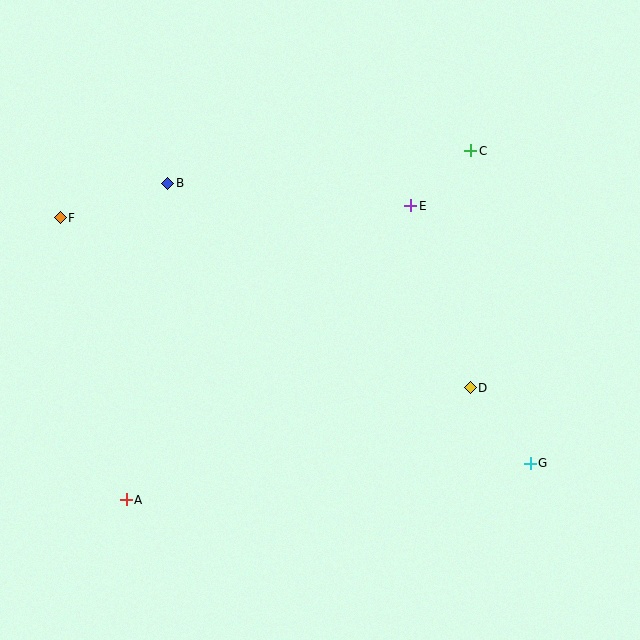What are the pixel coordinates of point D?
Point D is at (470, 388).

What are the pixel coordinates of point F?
Point F is at (60, 218).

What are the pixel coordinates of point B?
Point B is at (168, 183).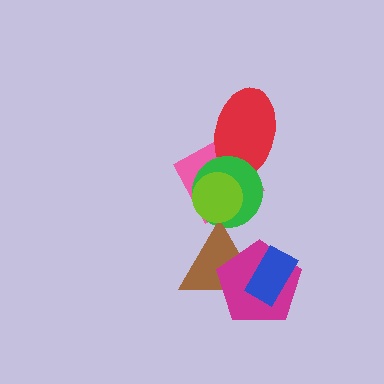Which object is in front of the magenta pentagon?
The blue rectangle is in front of the magenta pentagon.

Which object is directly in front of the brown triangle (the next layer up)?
The magenta pentagon is directly in front of the brown triangle.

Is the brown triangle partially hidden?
Yes, it is partially covered by another shape.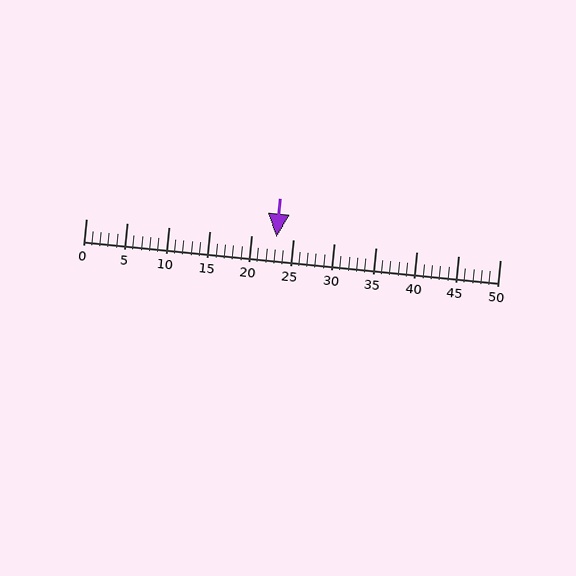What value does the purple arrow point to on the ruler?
The purple arrow points to approximately 23.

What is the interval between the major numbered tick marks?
The major tick marks are spaced 5 units apart.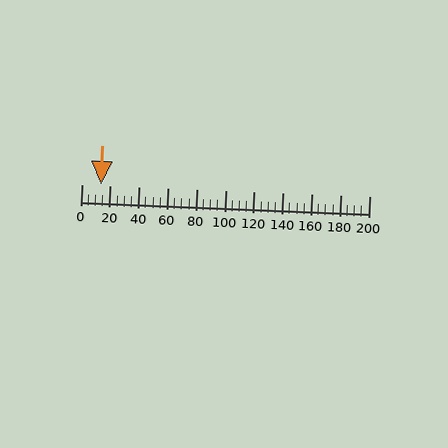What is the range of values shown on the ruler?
The ruler shows values from 0 to 200.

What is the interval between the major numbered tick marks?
The major tick marks are spaced 20 units apart.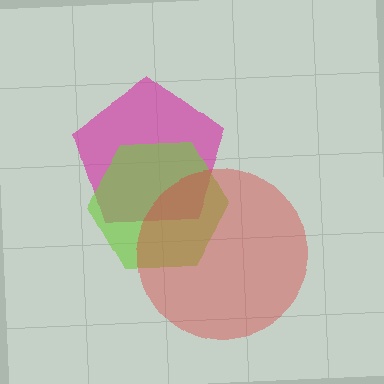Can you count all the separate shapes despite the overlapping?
Yes, there are 3 separate shapes.